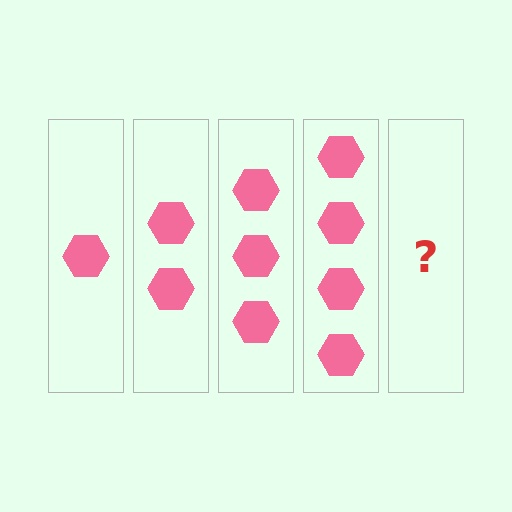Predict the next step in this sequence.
The next step is 5 hexagons.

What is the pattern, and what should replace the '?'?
The pattern is that each step adds one more hexagon. The '?' should be 5 hexagons.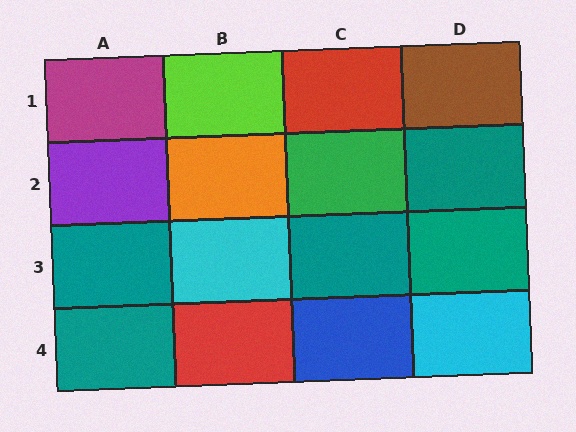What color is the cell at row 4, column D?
Cyan.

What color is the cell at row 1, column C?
Red.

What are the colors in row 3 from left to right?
Teal, cyan, teal, teal.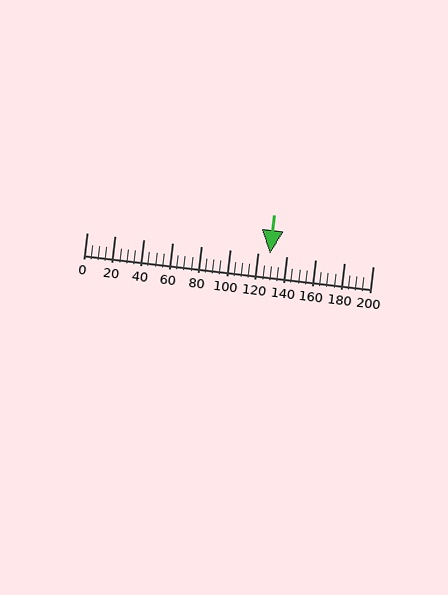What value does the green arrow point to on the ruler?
The green arrow points to approximately 128.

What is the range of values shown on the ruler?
The ruler shows values from 0 to 200.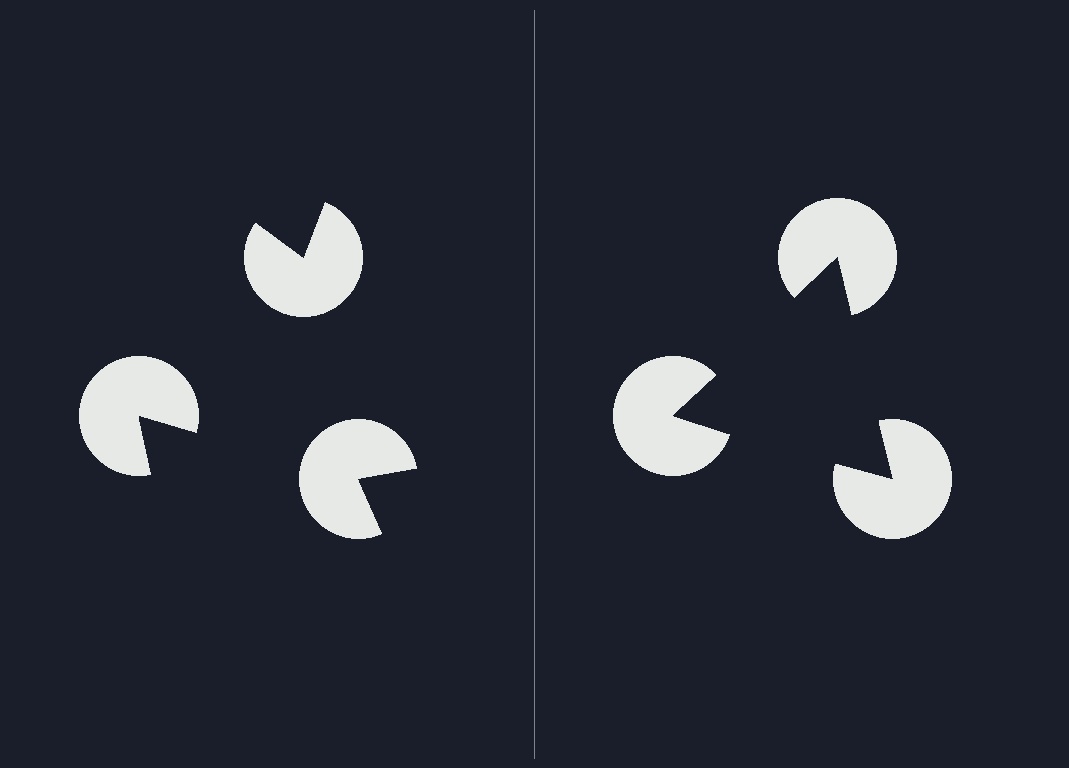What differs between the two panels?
The pac-man discs are positioned identically on both sides; only the wedge orientations differ. On the right they align to a triangle; on the left they are misaligned.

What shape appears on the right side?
An illusory triangle.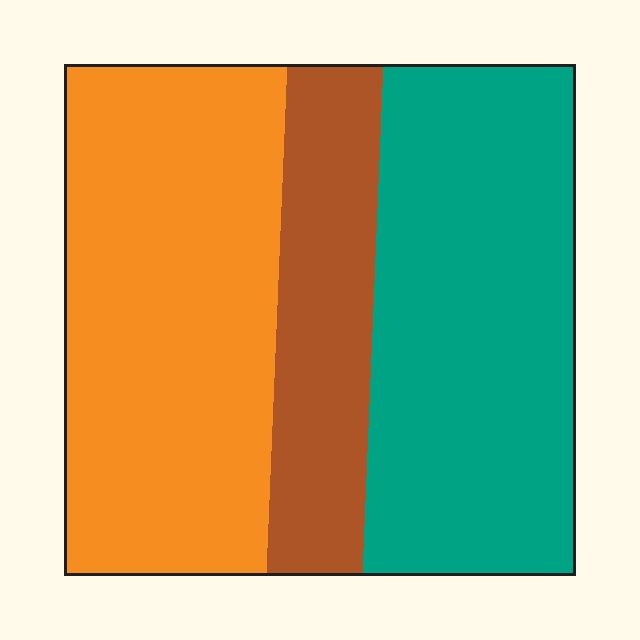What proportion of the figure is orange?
Orange takes up about two fifths (2/5) of the figure.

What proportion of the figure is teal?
Teal takes up about two fifths (2/5) of the figure.